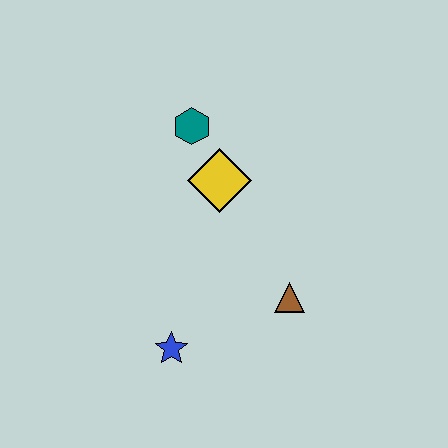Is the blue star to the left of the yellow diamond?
Yes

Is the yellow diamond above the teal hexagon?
No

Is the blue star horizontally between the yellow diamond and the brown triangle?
No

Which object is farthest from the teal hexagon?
The blue star is farthest from the teal hexagon.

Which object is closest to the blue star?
The brown triangle is closest to the blue star.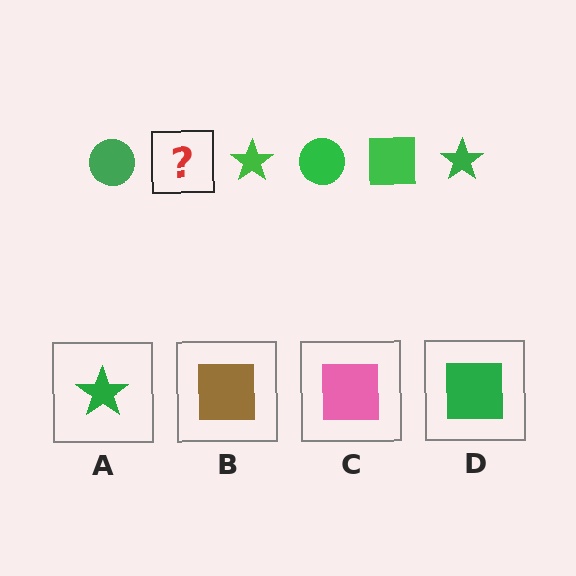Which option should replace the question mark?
Option D.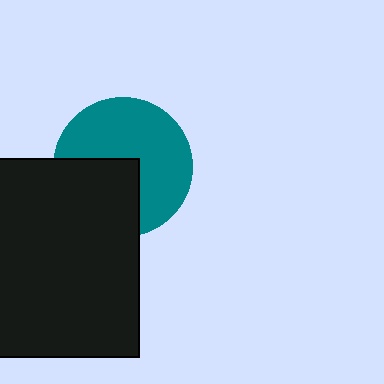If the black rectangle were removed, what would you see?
You would see the complete teal circle.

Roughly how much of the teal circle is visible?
About half of it is visible (roughly 62%).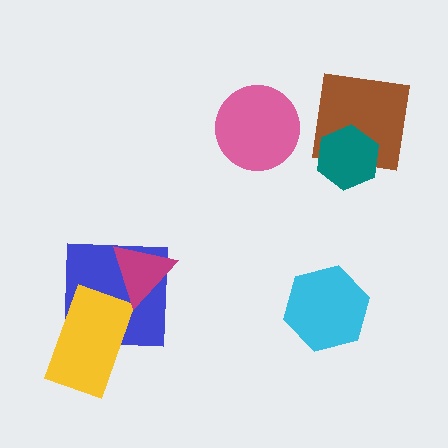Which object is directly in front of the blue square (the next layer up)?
The yellow rectangle is directly in front of the blue square.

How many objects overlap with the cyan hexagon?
0 objects overlap with the cyan hexagon.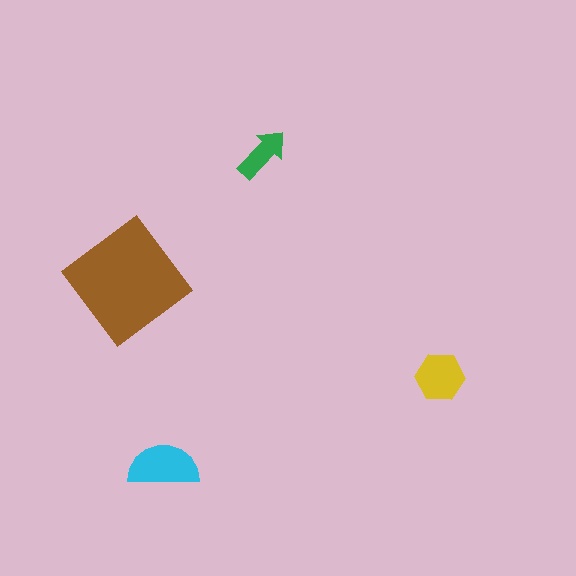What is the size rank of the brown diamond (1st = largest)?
1st.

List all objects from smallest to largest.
The green arrow, the yellow hexagon, the cyan semicircle, the brown diamond.